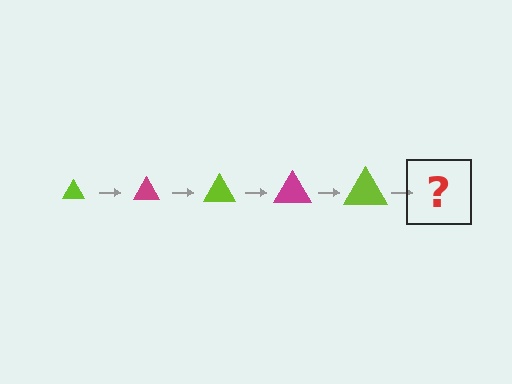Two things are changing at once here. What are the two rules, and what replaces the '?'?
The two rules are that the triangle grows larger each step and the color cycles through lime and magenta. The '?' should be a magenta triangle, larger than the previous one.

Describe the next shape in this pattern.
It should be a magenta triangle, larger than the previous one.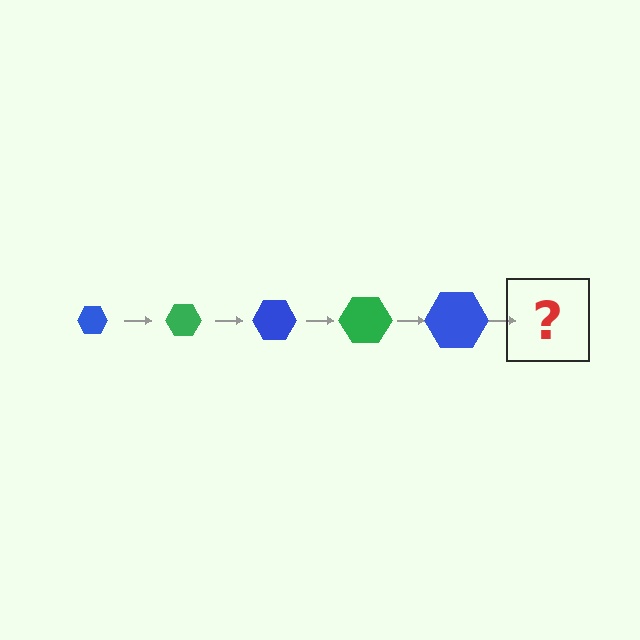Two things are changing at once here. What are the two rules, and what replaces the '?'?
The two rules are that the hexagon grows larger each step and the color cycles through blue and green. The '?' should be a green hexagon, larger than the previous one.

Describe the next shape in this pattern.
It should be a green hexagon, larger than the previous one.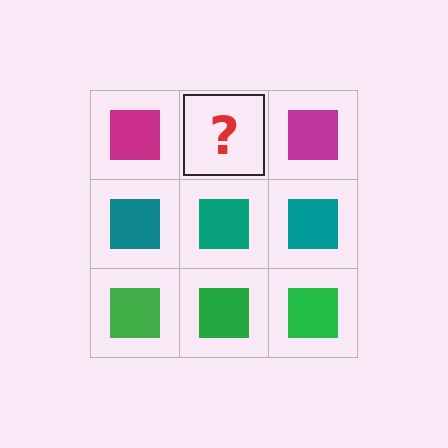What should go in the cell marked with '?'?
The missing cell should contain a magenta square.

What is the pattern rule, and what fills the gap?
The rule is that each row has a consistent color. The gap should be filled with a magenta square.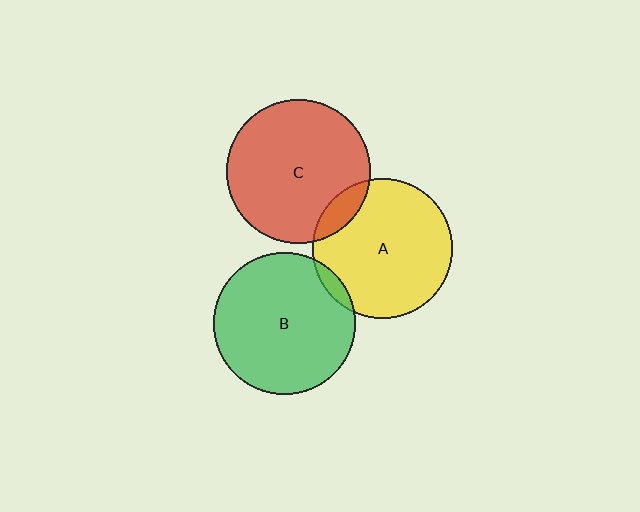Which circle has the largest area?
Circle C (red).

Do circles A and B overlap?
Yes.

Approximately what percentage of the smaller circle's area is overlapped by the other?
Approximately 5%.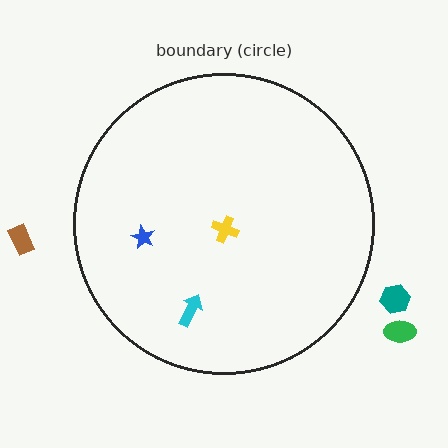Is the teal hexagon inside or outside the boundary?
Outside.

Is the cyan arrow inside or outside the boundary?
Inside.